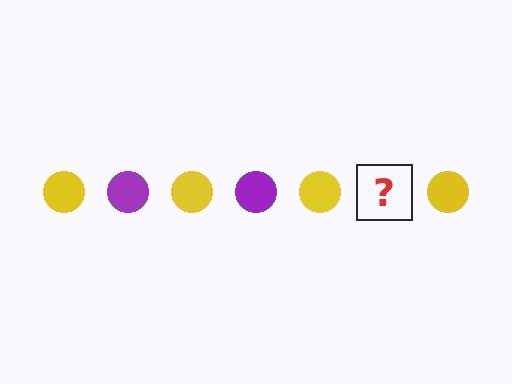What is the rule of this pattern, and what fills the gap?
The rule is that the pattern cycles through yellow, purple circles. The gap should be filled with a purple circle.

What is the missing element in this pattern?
The missing element is a purple circle.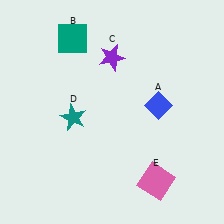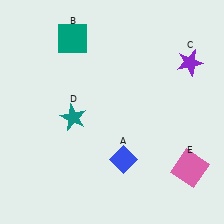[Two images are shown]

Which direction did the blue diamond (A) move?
The blue diamond (A) moved down.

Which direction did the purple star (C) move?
The purple star (C) moved right.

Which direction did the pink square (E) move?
The pink square (E) moved right.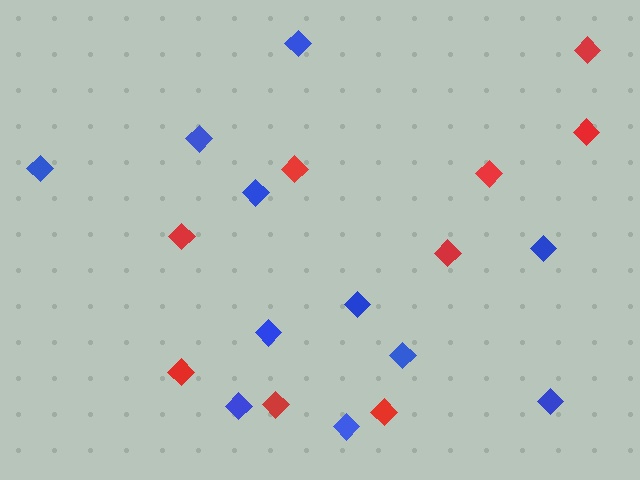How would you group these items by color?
There are 2 groups: one group of red diamonds (9) and one group of blue diamonds (11).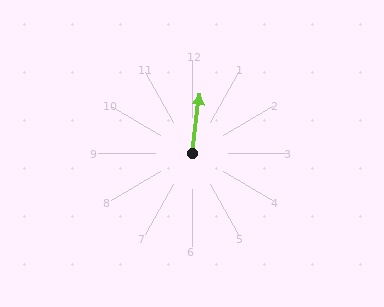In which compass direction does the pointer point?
North.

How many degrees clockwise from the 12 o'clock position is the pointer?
Approximately 7 degrees.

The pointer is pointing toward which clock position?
Roughly 12 o'clock.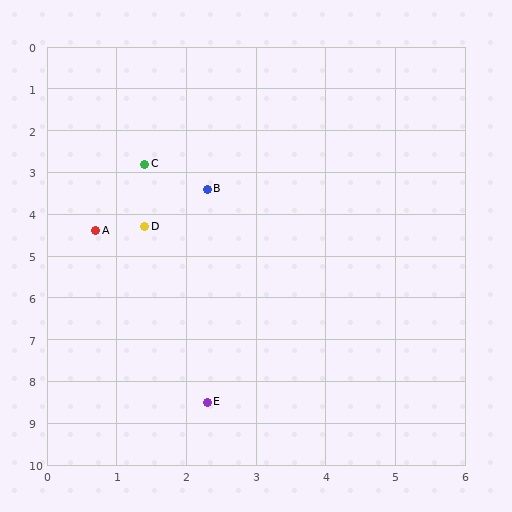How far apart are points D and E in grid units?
Points D and E are about 4.3 grid units apart.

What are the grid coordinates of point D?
Point D is at approximately (1.4, 4.3).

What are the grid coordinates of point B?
Point B is at approximately (2.3, 3.4).